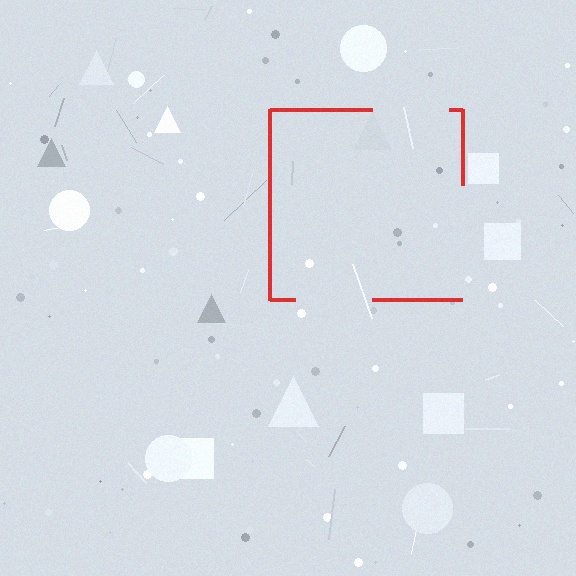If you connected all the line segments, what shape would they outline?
They would outline a square.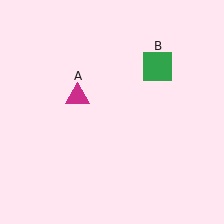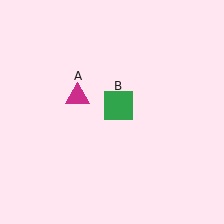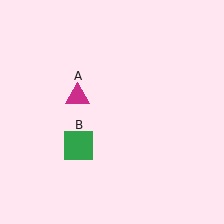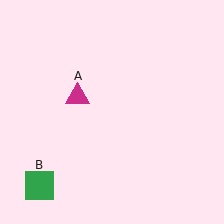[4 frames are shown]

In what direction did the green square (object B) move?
The green square (object B) moved down and to the left.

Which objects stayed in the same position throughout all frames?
Magenta triangle (object A) remained stationary.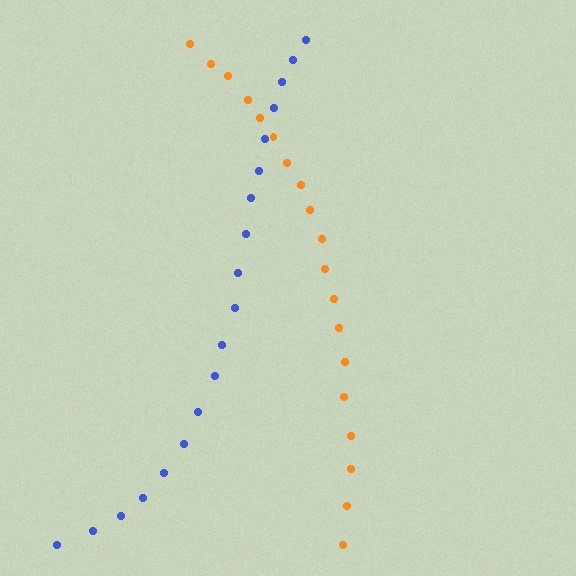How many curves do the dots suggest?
There are 2 distinct paths.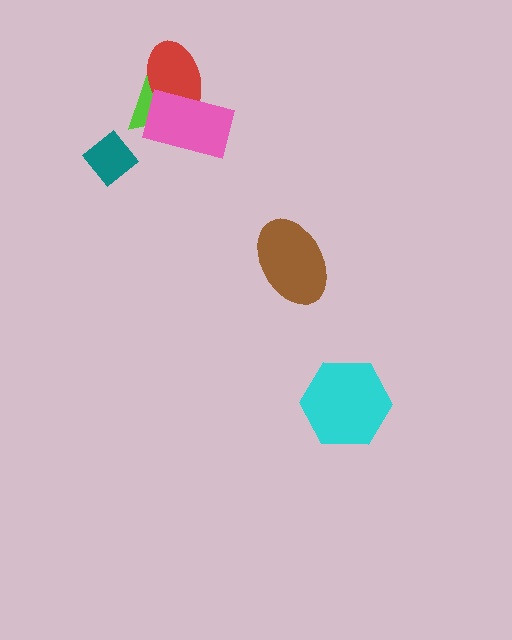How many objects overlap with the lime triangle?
2 objects overlap with the lime triangle.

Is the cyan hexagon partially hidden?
No, no other shape covers it.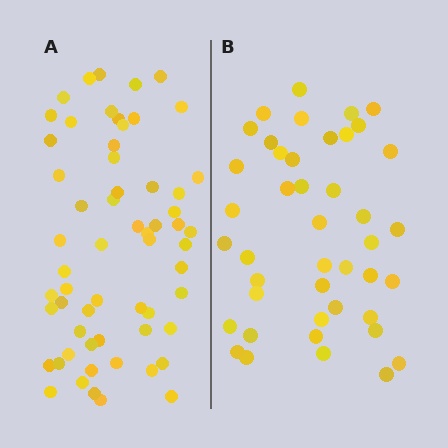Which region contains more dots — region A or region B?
Region A (the left region) has more dots.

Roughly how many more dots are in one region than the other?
Region A has approximately 15 more dots than region B.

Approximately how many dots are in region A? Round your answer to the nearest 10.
About 60 dots.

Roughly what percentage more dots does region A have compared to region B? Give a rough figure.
About 40% more.